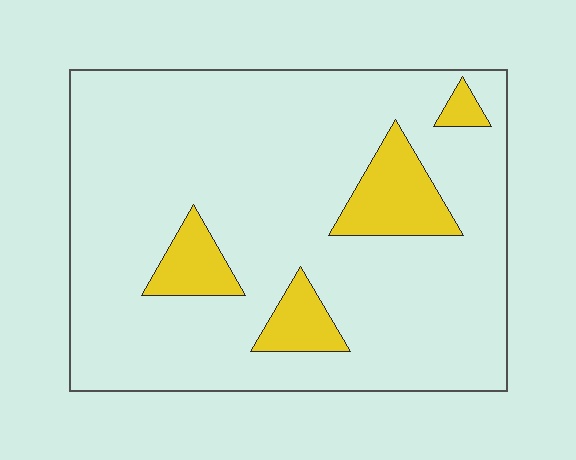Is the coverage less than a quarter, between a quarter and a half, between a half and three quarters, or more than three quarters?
Less than a quarter.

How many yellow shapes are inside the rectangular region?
4.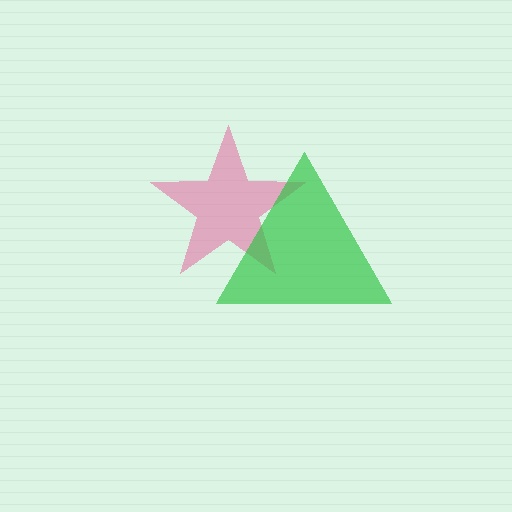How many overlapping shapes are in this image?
There are 2 overlapping shapes in the image.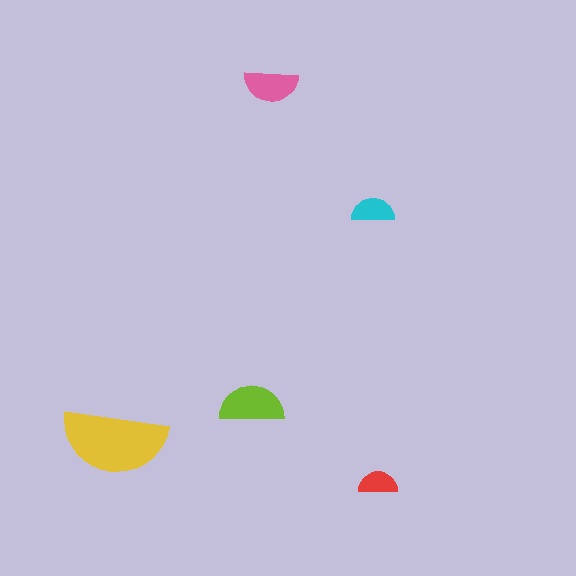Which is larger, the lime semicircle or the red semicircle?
The lime one.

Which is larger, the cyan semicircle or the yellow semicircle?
The yellow one.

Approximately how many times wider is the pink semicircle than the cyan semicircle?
About 1.5 times wider.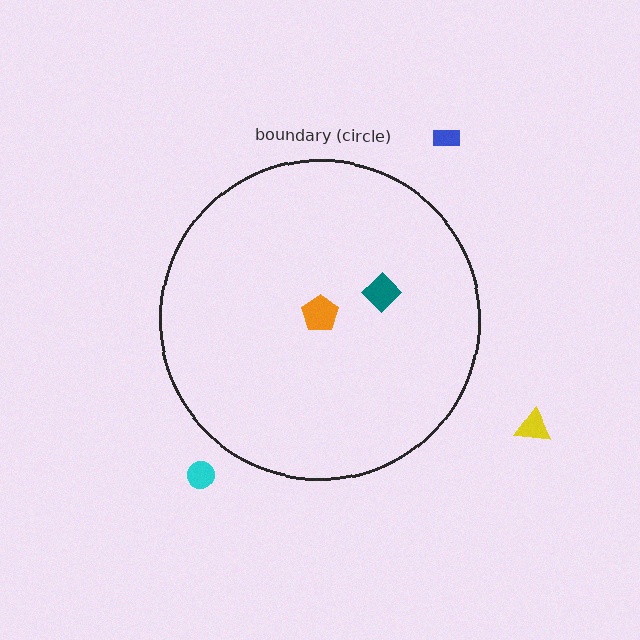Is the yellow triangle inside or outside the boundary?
Outside.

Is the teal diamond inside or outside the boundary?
Inside.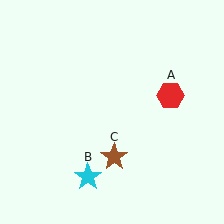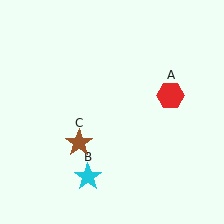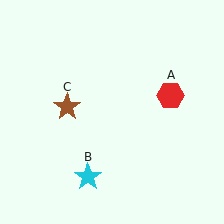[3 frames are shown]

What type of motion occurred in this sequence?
The brown star (object C) rotated clockwise around the center of the scene.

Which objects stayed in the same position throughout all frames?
Red hexagon (object A) and cyan star (object B) remained stationary.